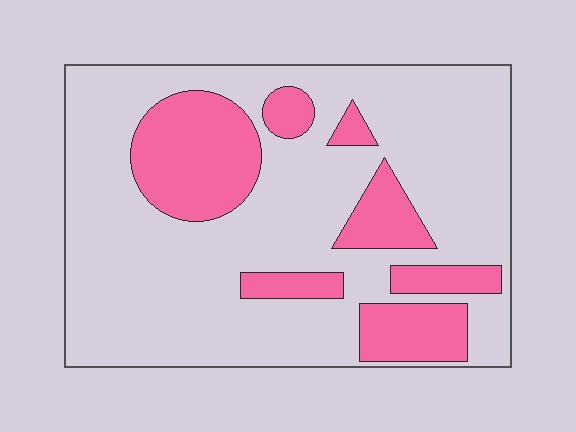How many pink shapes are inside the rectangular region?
7.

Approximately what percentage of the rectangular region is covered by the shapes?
Approximately 25%.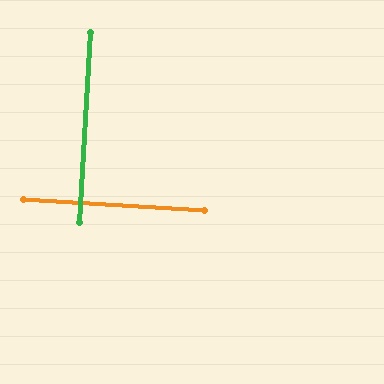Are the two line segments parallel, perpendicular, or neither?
Perpendicular — they meet at approximately 90°.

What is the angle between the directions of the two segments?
Approximately 90 degrees.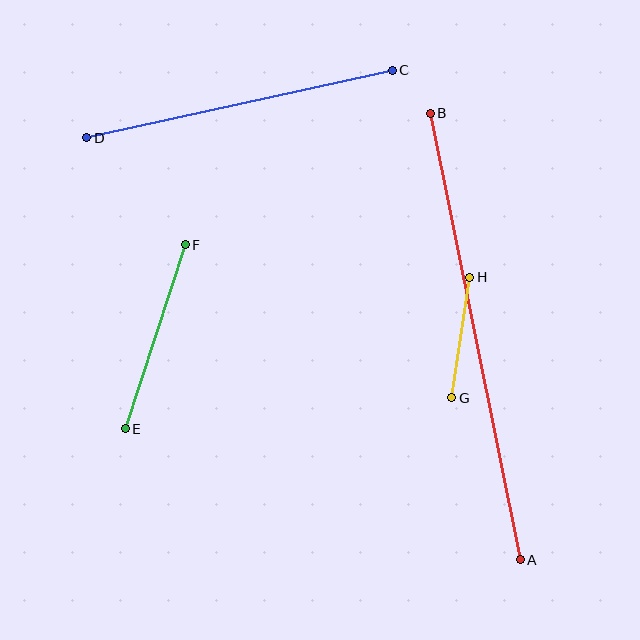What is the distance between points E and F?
The distance is approximately 193 pixels.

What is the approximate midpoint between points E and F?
The midpoint is at approximately (155, 337) pixels.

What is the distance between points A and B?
The distance is approximately 455 pixels.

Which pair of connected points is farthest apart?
Points A and B are farthest apart.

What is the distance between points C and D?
The distance is approximately 313 pixels.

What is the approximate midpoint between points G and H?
The midpoint is at approximately (461, 338) pixels.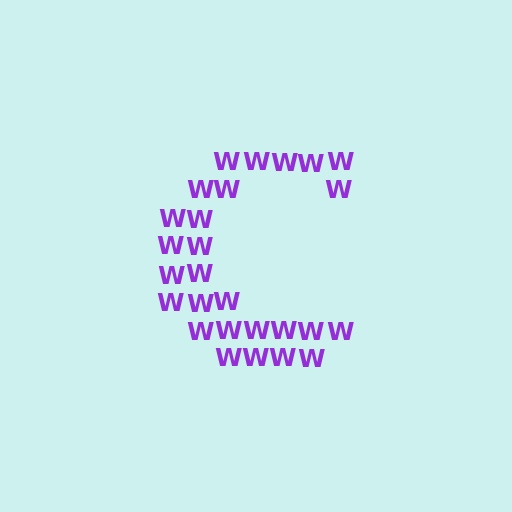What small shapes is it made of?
It is made of small letter W's.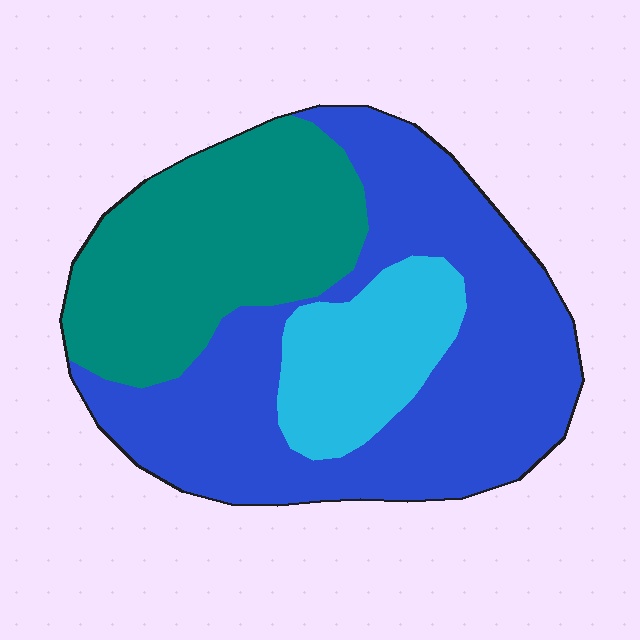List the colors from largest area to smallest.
From largest to smallest: blue, teal, cyan.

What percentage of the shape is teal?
Teal covers 32% of the shape.